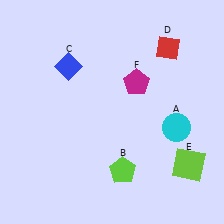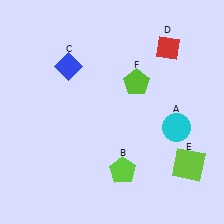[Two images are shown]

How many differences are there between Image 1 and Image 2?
There is 1 difference between the two images.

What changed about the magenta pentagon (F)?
In Image 1, F is magenta. In Image 2, it changed to lime.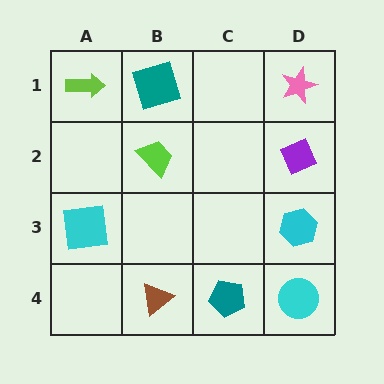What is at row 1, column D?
A pink star.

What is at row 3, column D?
A cyan hexagon.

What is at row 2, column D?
A purple diamond.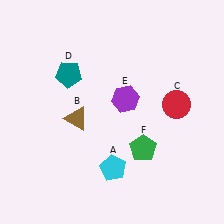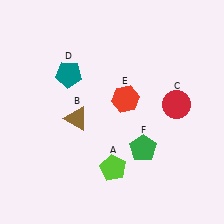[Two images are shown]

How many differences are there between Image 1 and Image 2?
There are 2 differences between the two images.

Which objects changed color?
A changed from cyan to lime. E changed from purple to red.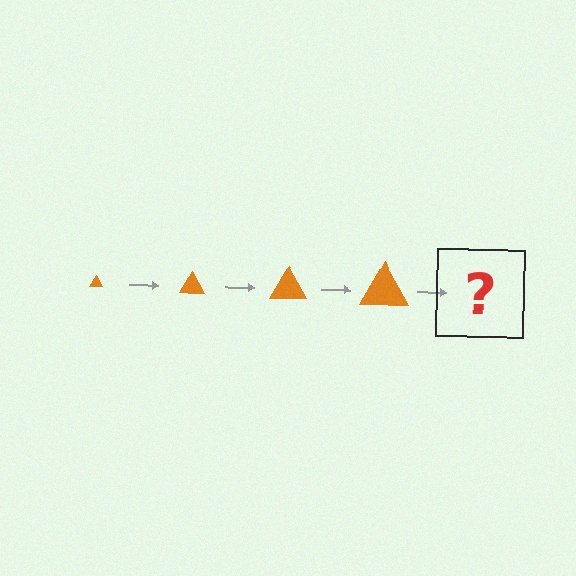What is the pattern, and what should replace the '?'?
The pattern is that the triangle gets progressively larger each step. The '?' should be an orange triangle, larger than the previous one.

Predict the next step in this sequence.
The next step is an orange triangle, larger than the previous one.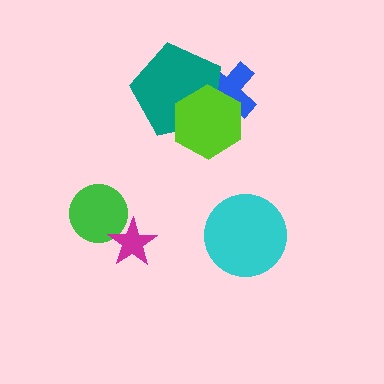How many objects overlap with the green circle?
1 object overlaps with the green circle.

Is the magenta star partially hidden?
No, no other shape covers it.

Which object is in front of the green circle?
The magenta star is in front of the green circle.